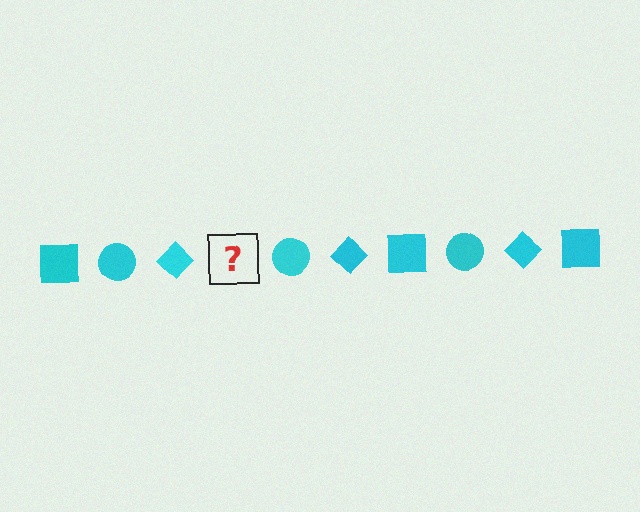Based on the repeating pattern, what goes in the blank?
The blank should be a cyan square.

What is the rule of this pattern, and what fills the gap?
The rule is that the pattern cycles through square, circle, diamond shapes in cyan. The gap should be filled with a cyan square.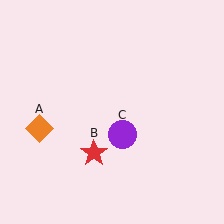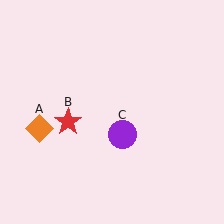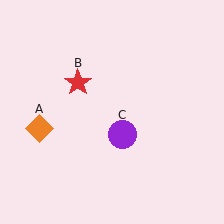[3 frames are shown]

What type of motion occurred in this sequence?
The red star (object B) rotated clockwise around the center of the scene.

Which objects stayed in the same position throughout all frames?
Orange diamond (object A) and purple circle (object C) remained stationary.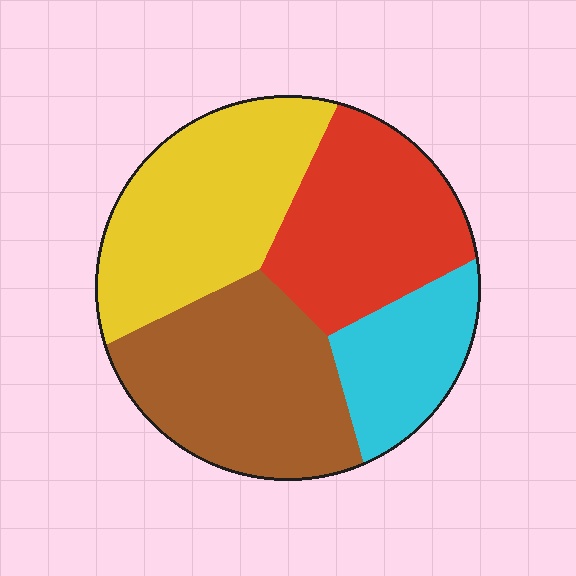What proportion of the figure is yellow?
Yellow covers about 30% of the figure.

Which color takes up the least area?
Cyan, at roughly 15%.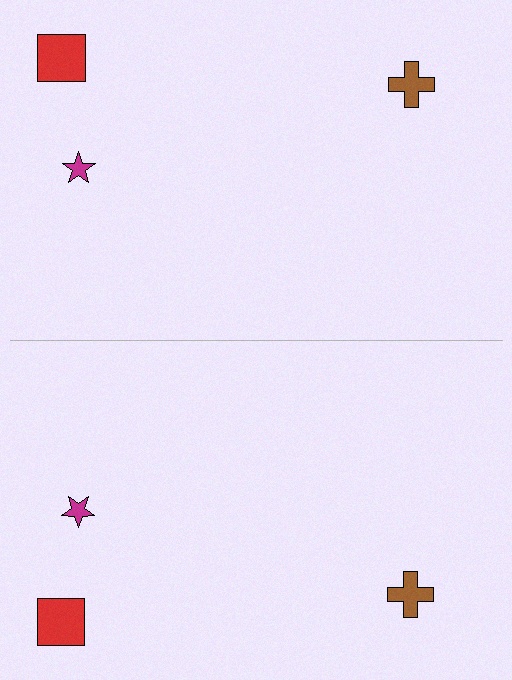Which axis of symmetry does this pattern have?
The pattern has a horizontal axis of symmetry running through the center of the image.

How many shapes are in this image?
There are 6 shapes in this image.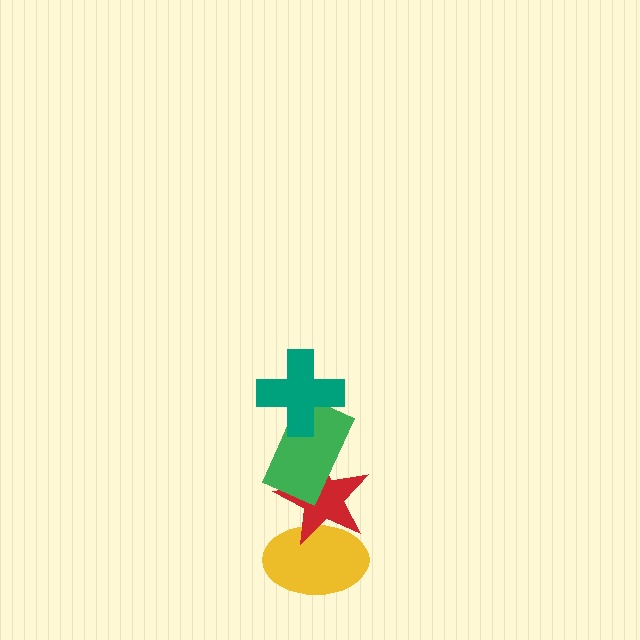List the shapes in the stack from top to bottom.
From top to bottom: the teal cross, the green rectangle, the red star, the yellow ellipse.